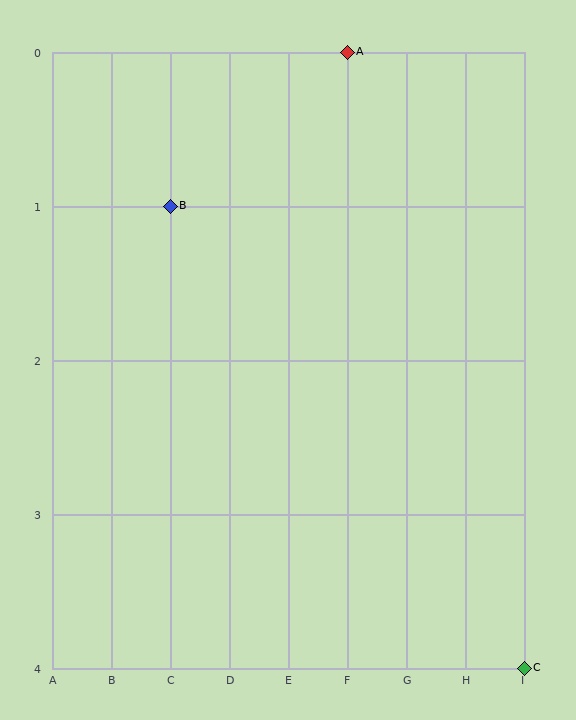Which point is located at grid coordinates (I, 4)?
Point C is at (I, 4).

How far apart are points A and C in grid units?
Points A and C are 3 columns and 4 rows apart (about 5.0 grid units diagonally).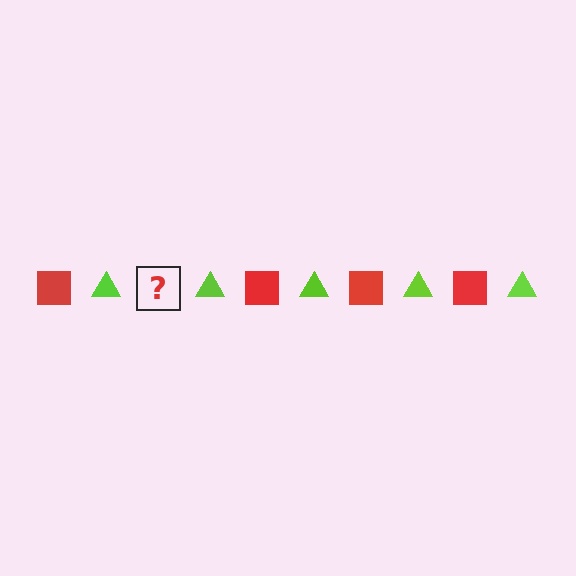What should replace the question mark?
The question mark should be replaced with a red square.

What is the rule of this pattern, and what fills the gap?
The rule is that the pattern alternates between red square and lime triangle. The gap should be filled with a red square.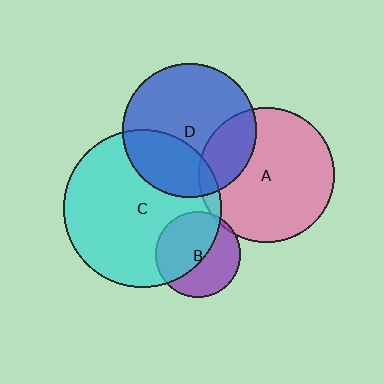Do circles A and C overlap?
Yes.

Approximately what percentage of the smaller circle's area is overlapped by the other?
Approximately 5%.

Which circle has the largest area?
Circle C (cyan).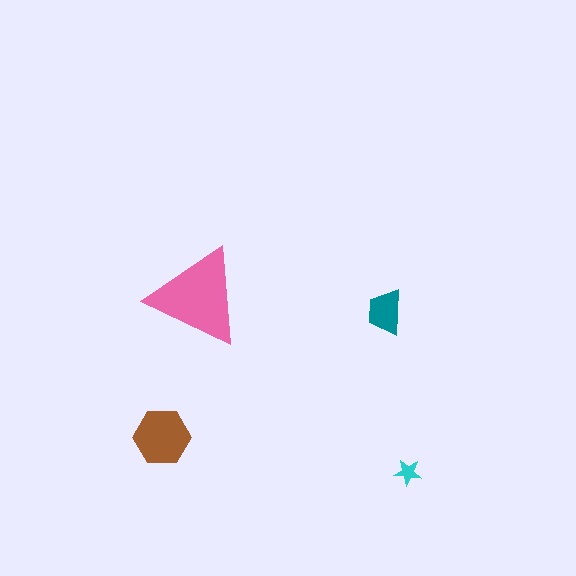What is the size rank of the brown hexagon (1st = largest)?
2nd.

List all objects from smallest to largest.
The cyan star, the teal trapezoid, the brown hexagon, the pink triangle.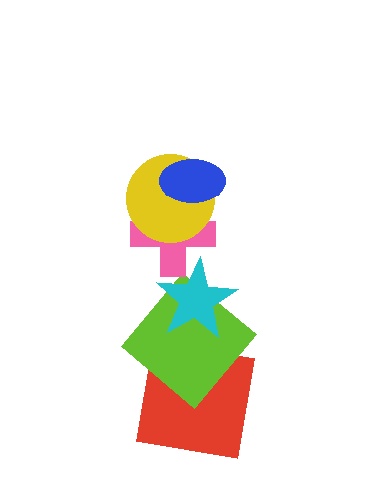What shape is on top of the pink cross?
The yellow circle is on top of the pink cross.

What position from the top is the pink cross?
The pink cross is 3rd from the top.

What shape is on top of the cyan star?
The pink cross is on top of the cyan star.